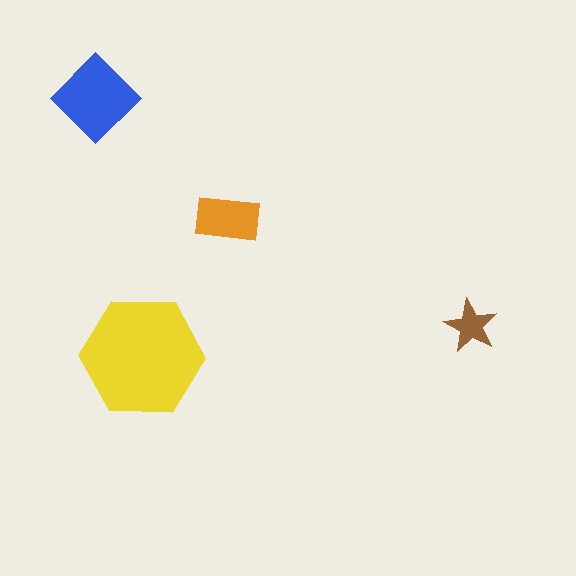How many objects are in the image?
There are 4 objects in the image.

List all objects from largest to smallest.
The yellow hexagon, the blue diamond, the orange rectangle, the brown star.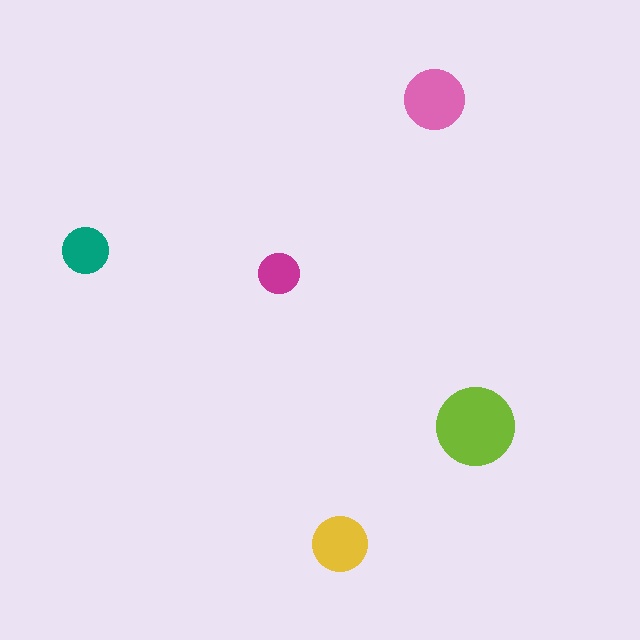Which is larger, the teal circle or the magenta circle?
The teal one.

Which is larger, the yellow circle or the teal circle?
The yellow one.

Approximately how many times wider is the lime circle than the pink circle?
About 1.5 times wider.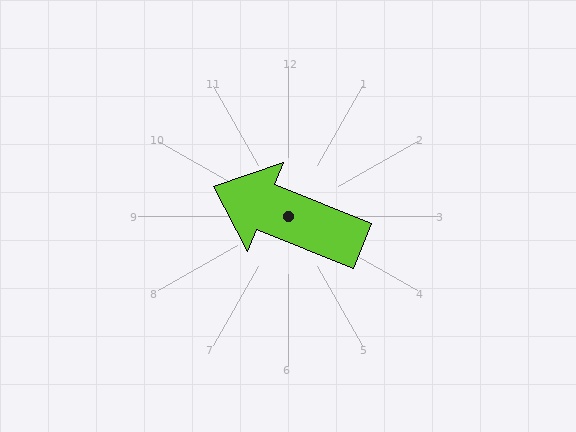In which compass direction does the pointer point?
West.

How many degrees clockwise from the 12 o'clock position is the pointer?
Approximately 292 degrees.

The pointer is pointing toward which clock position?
Roughly 10 o'clock.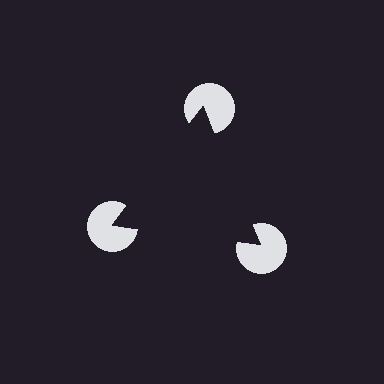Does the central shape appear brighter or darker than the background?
It typically appears slightly darker than the background, even though no actual brightness change is drawn.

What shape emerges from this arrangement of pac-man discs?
An illusory triangle — its edges are inferred from the aligned wedge cuts in the pac-man discs, not physically drawn.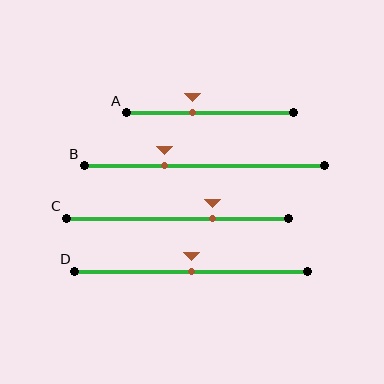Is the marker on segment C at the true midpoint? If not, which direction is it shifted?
No, the marker on segment C is shifted to the right by about 16% of the segment length.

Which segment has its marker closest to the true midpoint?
Segment D has its marker closest to the true midpoint.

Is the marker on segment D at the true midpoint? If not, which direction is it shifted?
Yes, the marker on segment D is at the true midpoint.